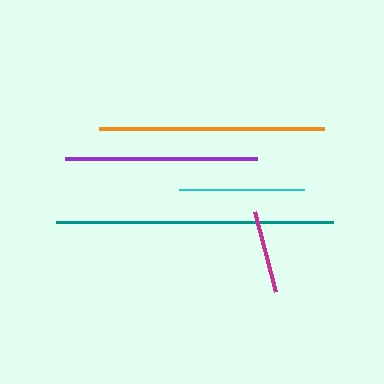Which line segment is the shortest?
The magenta line is the shortest at approximately 82 pixels.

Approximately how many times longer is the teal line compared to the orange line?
The teal line is approximately 1.2 times the length of the orange line.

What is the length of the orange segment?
The orange segment is approximately 225 pixels long.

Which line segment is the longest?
The teal line is the longest at approximately 277 pixels.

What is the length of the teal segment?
The teal segment is approximately 277 pixels long.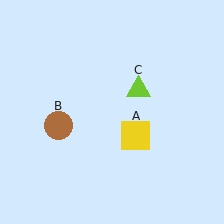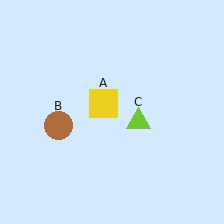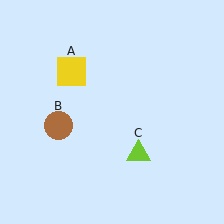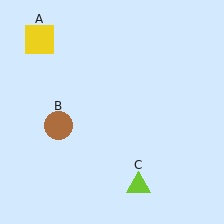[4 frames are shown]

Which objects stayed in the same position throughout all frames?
Brown circle (object B) remained stationary.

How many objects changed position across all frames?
2 objects changed position: yellow square (object A), lime triangle (object C).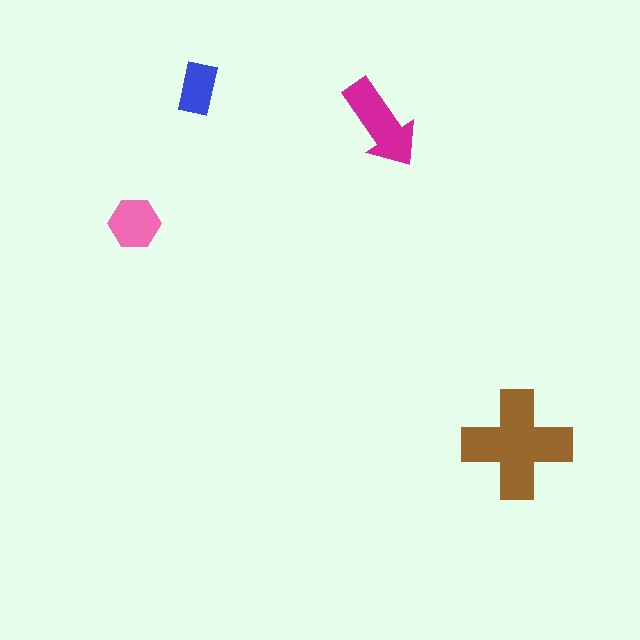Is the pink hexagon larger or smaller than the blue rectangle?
Larger.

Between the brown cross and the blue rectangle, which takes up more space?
The brown cross.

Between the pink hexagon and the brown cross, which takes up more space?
The brown cross.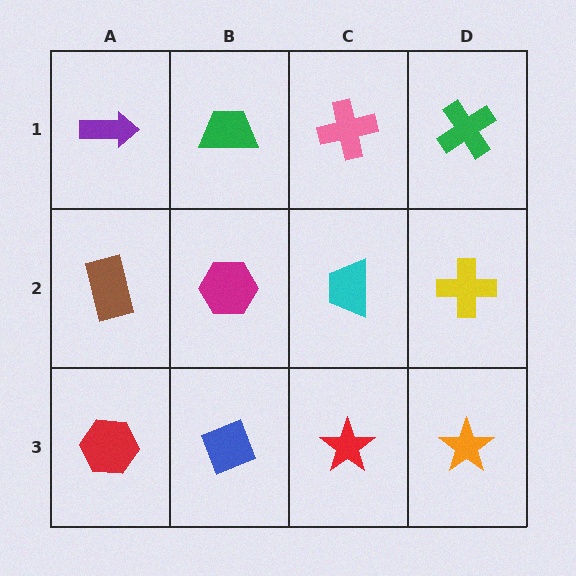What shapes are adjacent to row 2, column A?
A purple arrow (row 1, column A), a red hexagon (row 3, column A), a magenta hexagon (row 2, column B).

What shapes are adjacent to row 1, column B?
A magenta hexagon (row 2, column B), a purple arrow (row 1, column A), a pink cross (row 1, column C).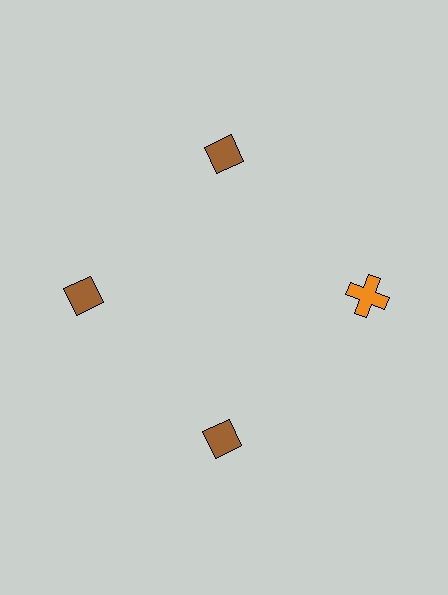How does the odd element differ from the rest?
It differs in both color (orange instead of brown) and shape (cross instead of diamond).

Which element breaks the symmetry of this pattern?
The orange cross at roughly the 3 o'clock position breaks the symmetry. All other shapes are brown diamonds.